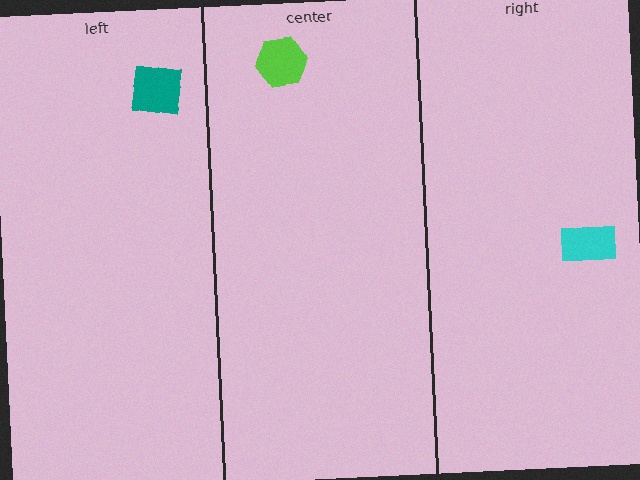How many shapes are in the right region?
1.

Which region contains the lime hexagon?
The center region.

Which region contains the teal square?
The left region.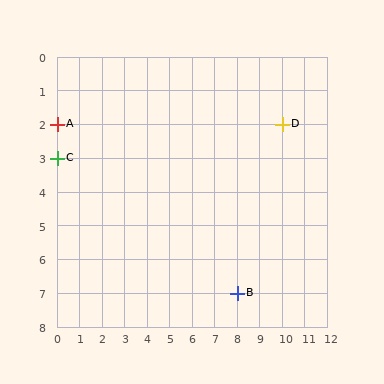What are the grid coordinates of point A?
Point A is at grid coordinates (0, 2).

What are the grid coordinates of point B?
Point B is at grid coordinates (8, 7).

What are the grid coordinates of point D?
Point D is at grid coordinates (10, 2).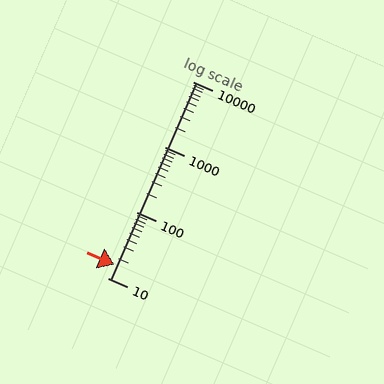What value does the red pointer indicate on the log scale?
The pointer indicates approximately 16.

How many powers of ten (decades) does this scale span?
The scale spans 3 decades, from 10 to 10000.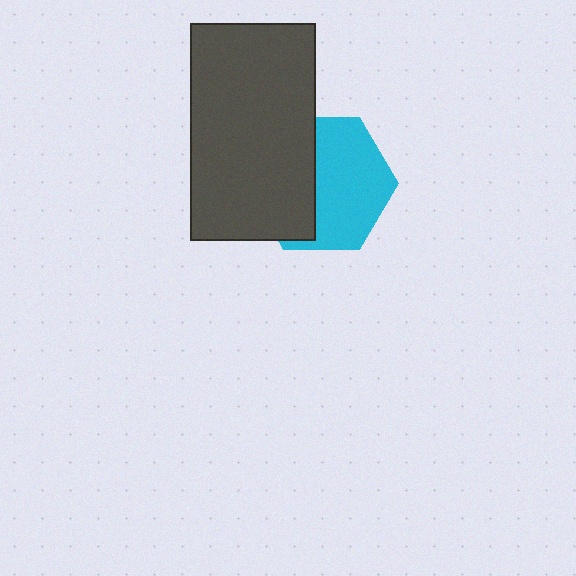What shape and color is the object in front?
The object in front is a dark gray rectangle.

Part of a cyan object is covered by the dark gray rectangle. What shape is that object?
It is a hexagon.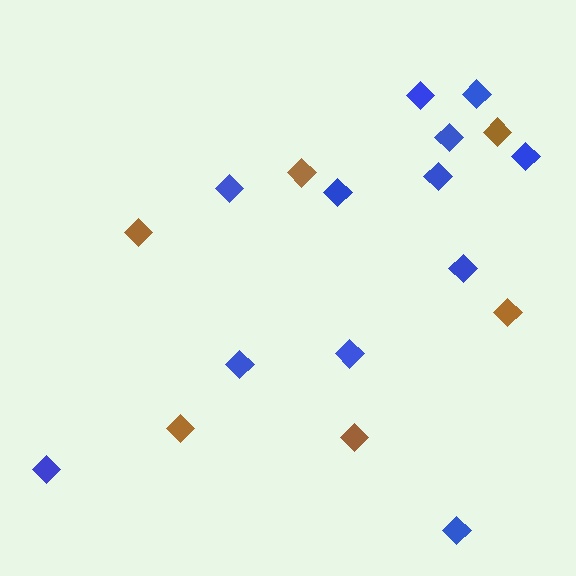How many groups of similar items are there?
There are 2 groups: one group of blue diamonds (12) and one group of brown diamonds (6).